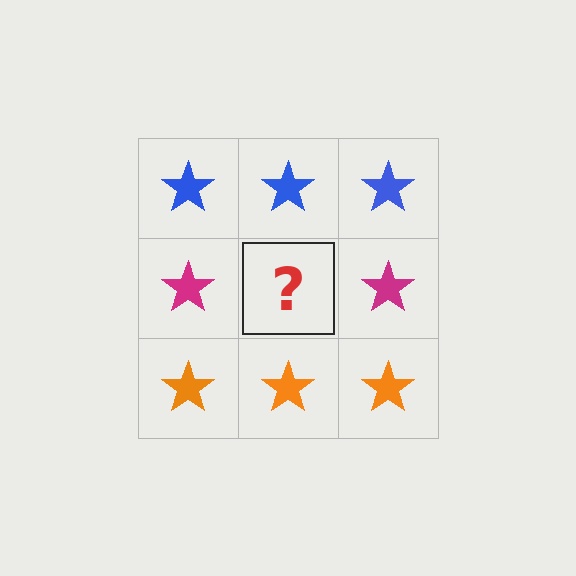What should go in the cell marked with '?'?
The missing cell should contain a magenta star.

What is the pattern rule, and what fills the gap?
The rule is that each row has a consistent color. The gap should be filled with a magenta star.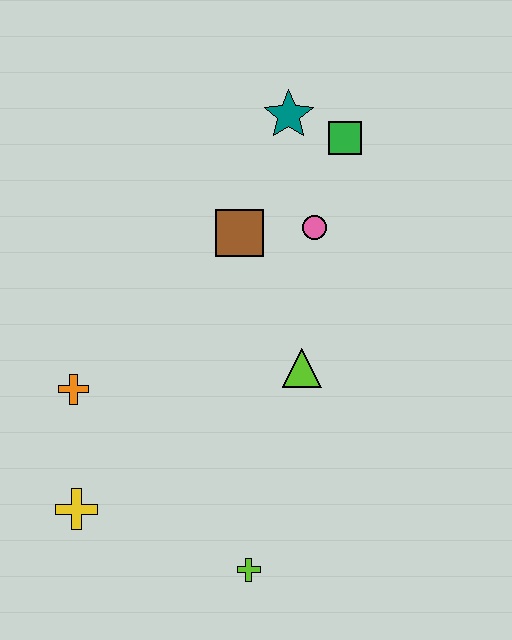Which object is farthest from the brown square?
The lime cross is farthest from the brown square.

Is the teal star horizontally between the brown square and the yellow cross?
No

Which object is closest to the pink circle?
The brown square is closest to the pink circle.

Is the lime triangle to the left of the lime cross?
No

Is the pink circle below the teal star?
Yes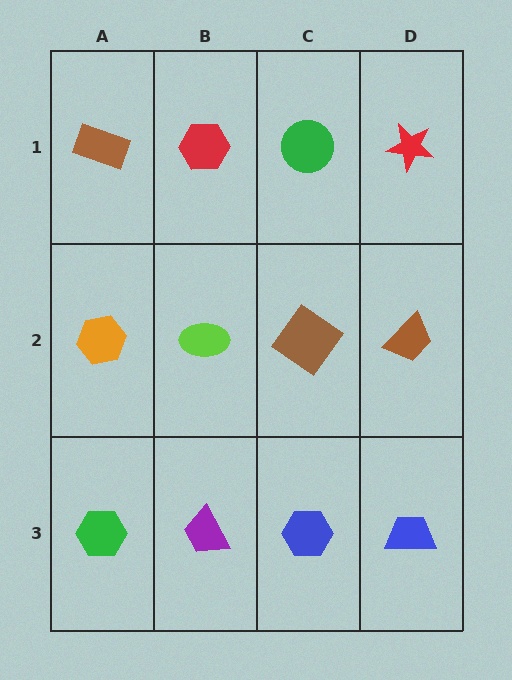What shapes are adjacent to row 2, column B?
A red hexagon (row 1, column B), a purple trapezoid (row 3, column B), an orange hexagon (row 2, column A), a brown diamond (row 2, column C).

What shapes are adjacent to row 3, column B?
A lime ellipse (row 2, column B), a green hexagon (row 3, column A), a blue hexagon (row 3, column C).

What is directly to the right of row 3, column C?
A blue trapezoid.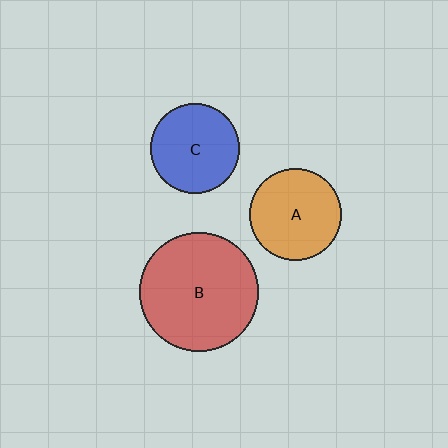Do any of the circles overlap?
No, none of the circles overlap.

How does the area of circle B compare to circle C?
Approximately 1.8 times.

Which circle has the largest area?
Circle B (red).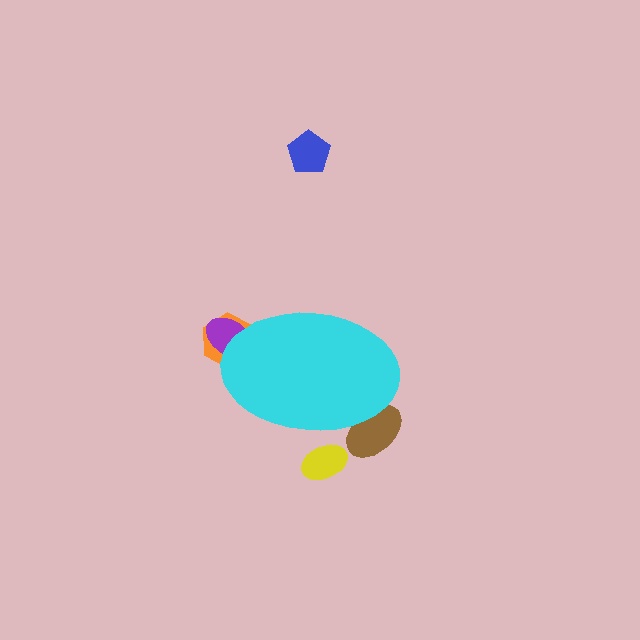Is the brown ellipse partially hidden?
Yes, the brown ellipse is partially hidden behind the cyan ellipse.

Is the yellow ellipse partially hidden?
Yes, the yellow ellipse is partially hidden behind the cyan ellipse.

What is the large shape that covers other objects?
A cyan ellipse.